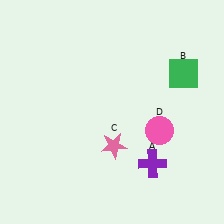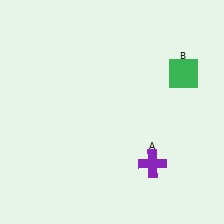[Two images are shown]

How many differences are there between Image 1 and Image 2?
There are 2 differences between the two images.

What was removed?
The pink circle (D), the pink star (C) were removed in Image 2.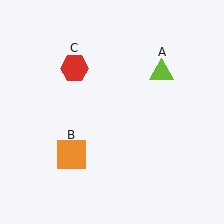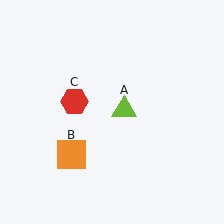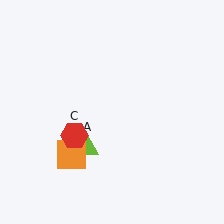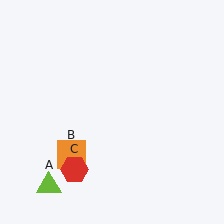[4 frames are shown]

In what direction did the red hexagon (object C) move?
The red hexagon (object C) moved down.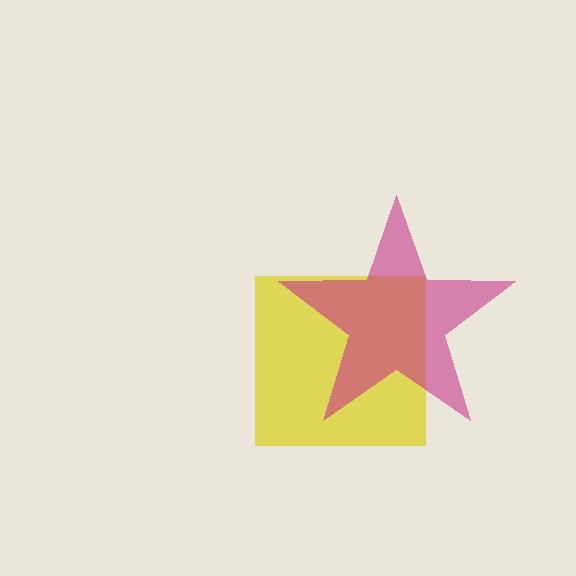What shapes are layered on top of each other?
The layered shapes are: a yellow square, a magenta star.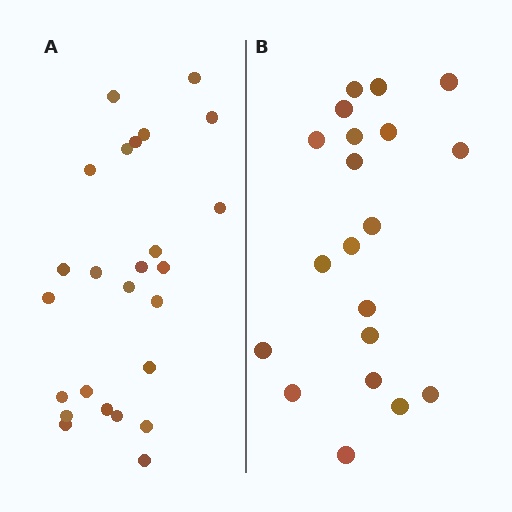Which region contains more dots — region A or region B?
Region A (the left region) has more dots.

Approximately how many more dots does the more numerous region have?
Region A has about 5 more dots than region B.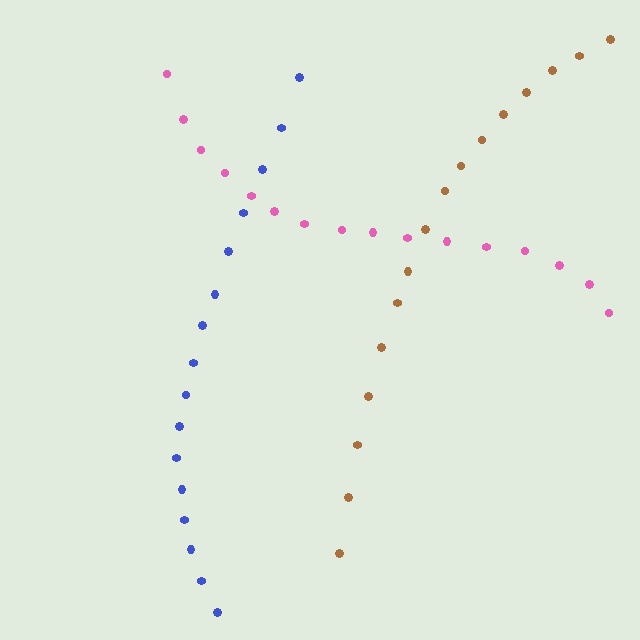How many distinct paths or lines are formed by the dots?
There are 3 distinct paths.